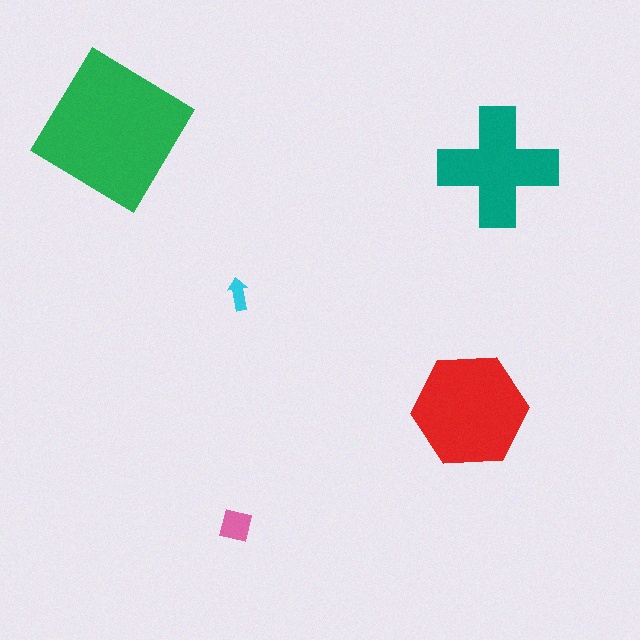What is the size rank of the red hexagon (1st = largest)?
2nd.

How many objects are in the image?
There are 5 objects in the image.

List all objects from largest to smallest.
The green diamond, the red hexagon, the teal cross, the pink square, the cyan arrow.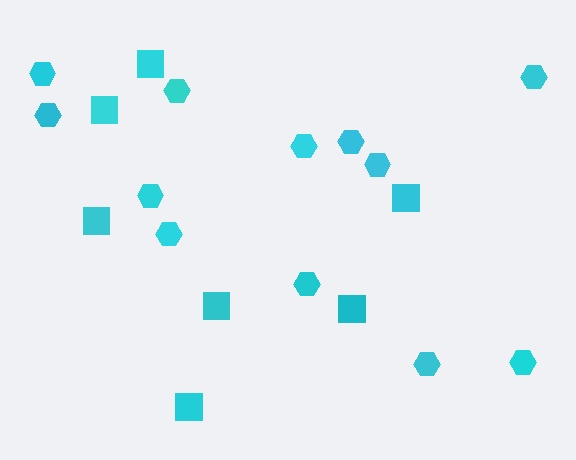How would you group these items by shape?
There are 2 groups: one group of squares (7) and one group of hexagons (12).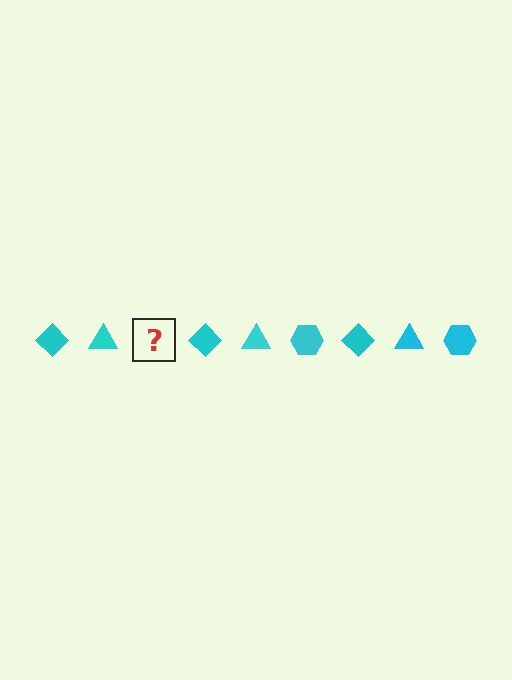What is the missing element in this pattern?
The missing element is a cyan hexagon.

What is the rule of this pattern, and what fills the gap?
The rule is that the pattern cycles through diamond, triangle, hexagon shapes in cyan. The gap should be filled with a cyan hexagon.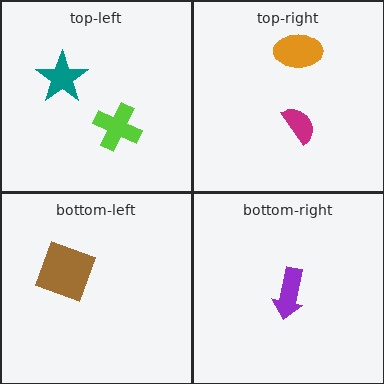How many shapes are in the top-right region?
2.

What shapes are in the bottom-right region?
The purple arrow.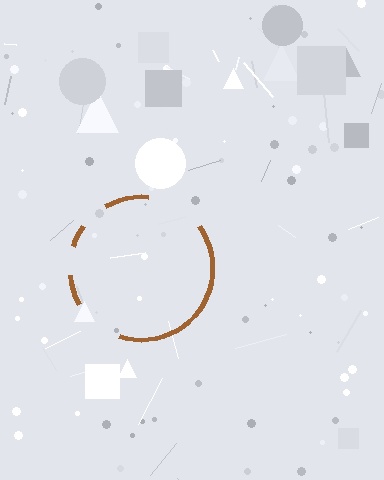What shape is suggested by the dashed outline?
The dashed outline suggests a circle.